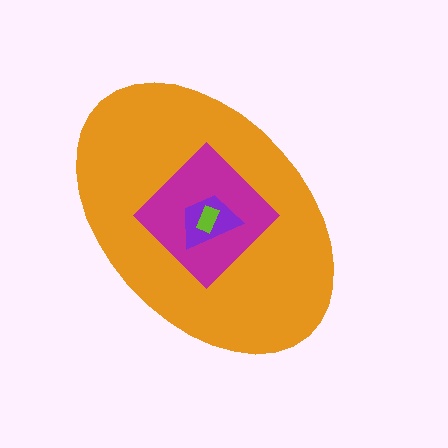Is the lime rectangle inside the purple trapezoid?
Yes.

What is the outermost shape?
The orange ellipse.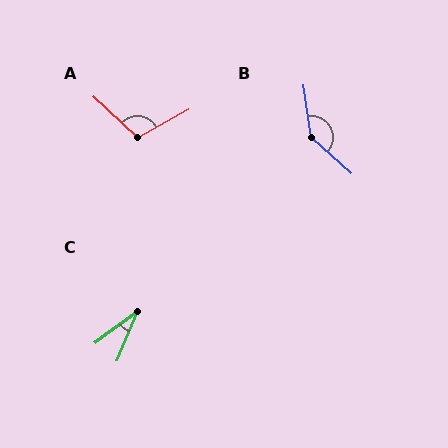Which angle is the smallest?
C, at approximately 31 degrees.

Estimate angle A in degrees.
Approximately 108 degrees.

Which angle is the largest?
B, at approximately 140 degrees.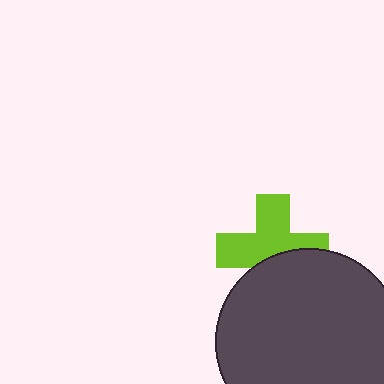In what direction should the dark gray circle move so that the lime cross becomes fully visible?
The dark gray circle should move down. That is the shortest direction to clear the overlap and leave the lime cross fully visible.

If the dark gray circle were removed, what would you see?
You would see the complete lime cross.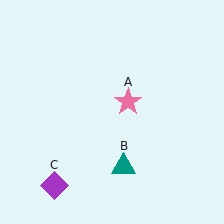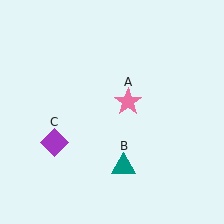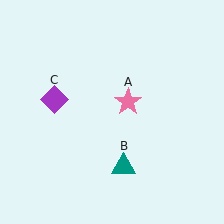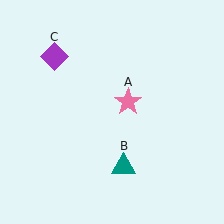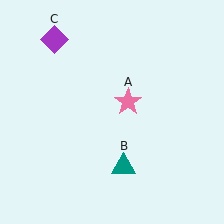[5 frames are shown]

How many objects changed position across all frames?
1 object changed position: purple diamond (object C).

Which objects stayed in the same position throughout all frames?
Pink star (object A) and teal triangle (object B) remained stationary.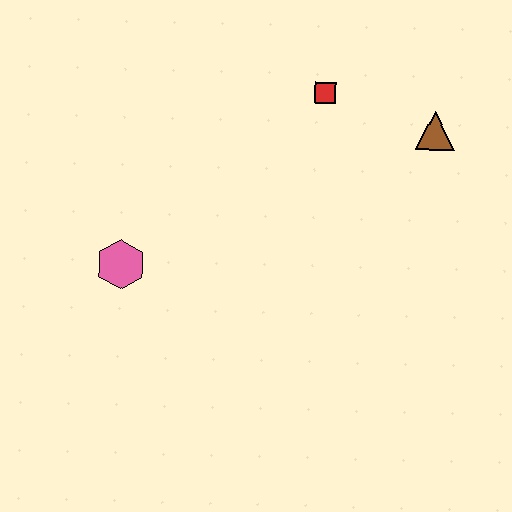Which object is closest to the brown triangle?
The red square is closest to the brown triangle.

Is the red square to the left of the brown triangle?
Yes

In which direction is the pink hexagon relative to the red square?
The pink hexagon is to the left of the red square.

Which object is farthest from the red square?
The pink hexagon is farthest from the red square.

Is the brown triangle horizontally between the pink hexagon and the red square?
No